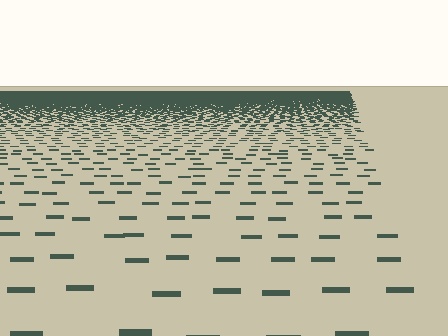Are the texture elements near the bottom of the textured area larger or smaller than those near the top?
Larger. Near the bottom, elements are closer to the viewer and appear at a bigger on-screen size.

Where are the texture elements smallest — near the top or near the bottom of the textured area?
Near the top.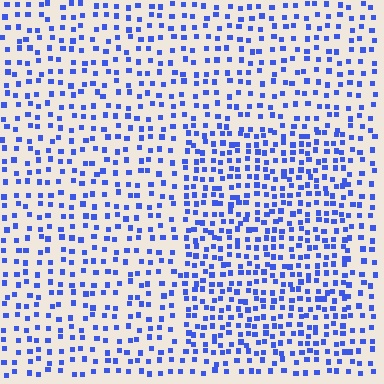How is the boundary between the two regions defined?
The boundary is defined by a change in element density (approximately 1.6x ratio). All elements are the same color, size, and shape.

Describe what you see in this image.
The image contains small blue elements arranged at two different densities. A rectangle-shaped region is visible where the elements are more densely packed than the surrounding area.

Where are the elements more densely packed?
The elements are more densely packed inside the rectangle boundary.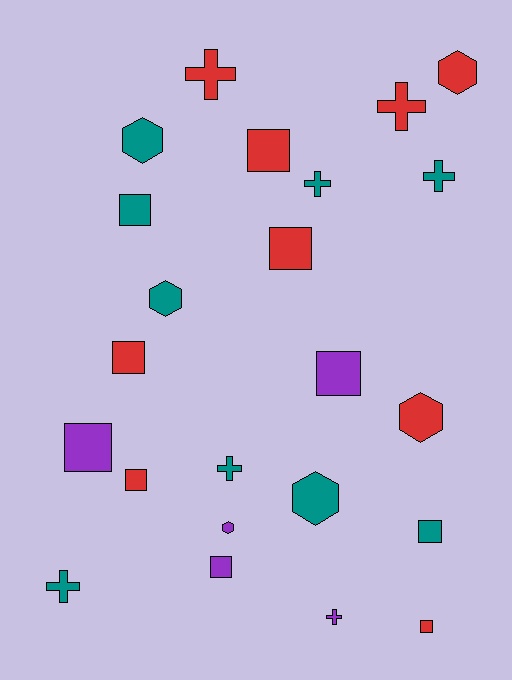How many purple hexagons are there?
There is 1 purple hexagon.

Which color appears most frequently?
Teal, with 9 objects.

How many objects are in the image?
There are 23 objects.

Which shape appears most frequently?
Square, with 10 objects.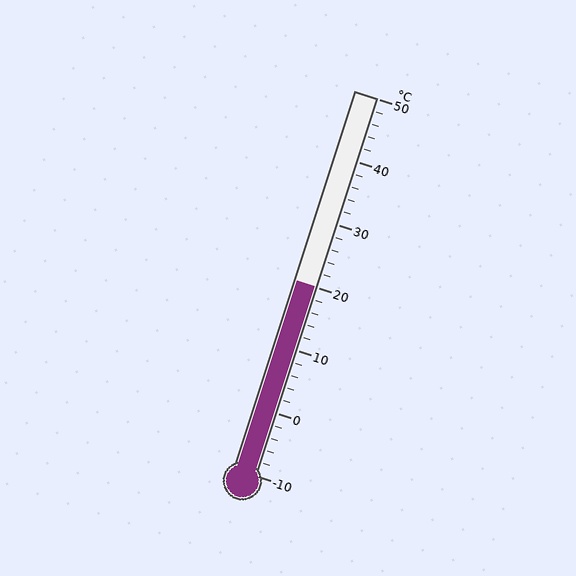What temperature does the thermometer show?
The thermometer shows approximately 20°C.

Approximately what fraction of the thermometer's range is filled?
The thermometer is filled to approximately 50% of its range.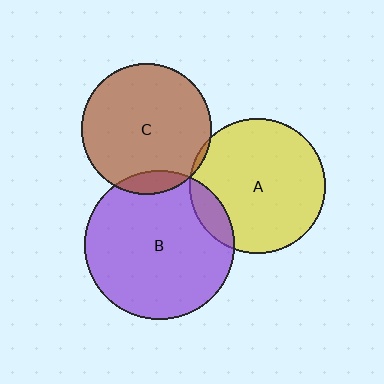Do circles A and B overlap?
Yes.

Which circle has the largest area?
Circle B (purple).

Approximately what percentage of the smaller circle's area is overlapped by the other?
Approximately 10%.